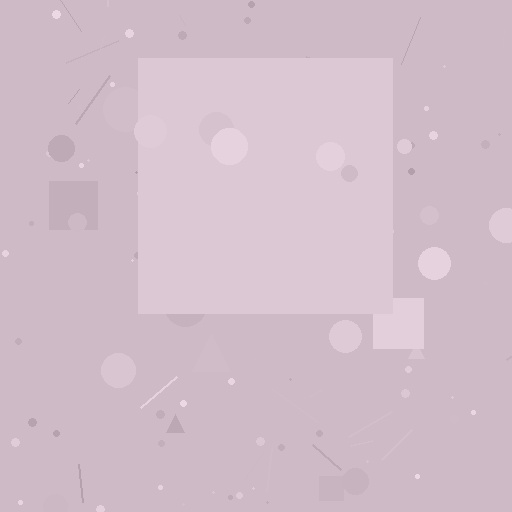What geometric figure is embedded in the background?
A square is embedded in the background.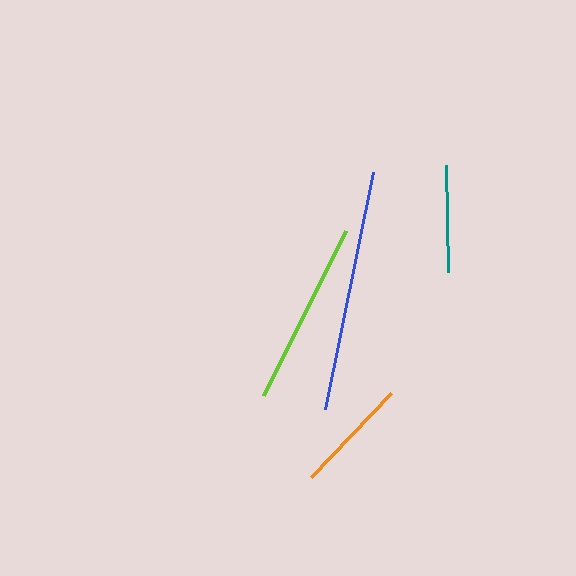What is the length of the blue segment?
The blue segment is approximately 242 pixels long.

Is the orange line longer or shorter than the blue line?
The blue line is longer than the orange line.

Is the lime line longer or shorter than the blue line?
The blue line is longer than the lime line.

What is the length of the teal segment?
The teal segment is approximately 106 pixels long.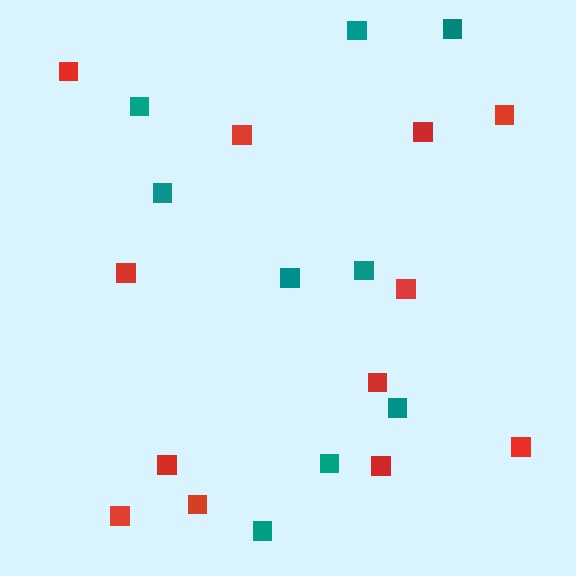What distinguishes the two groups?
There are 2 groups: one group of red squares (12) and one group of teal squares (9).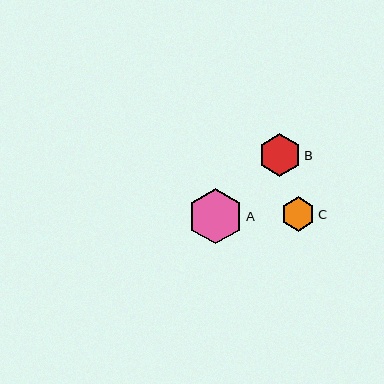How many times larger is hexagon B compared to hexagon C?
Hexagon B is approximately 1.2 times the size of hexagon C.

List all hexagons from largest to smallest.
From largest to smallest: A, B, C.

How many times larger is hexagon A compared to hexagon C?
Hexagon A is approximately 1.6 times the size of hexagon C.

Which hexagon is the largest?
Hexagon A is the largest with a size of approximately 55 pixels.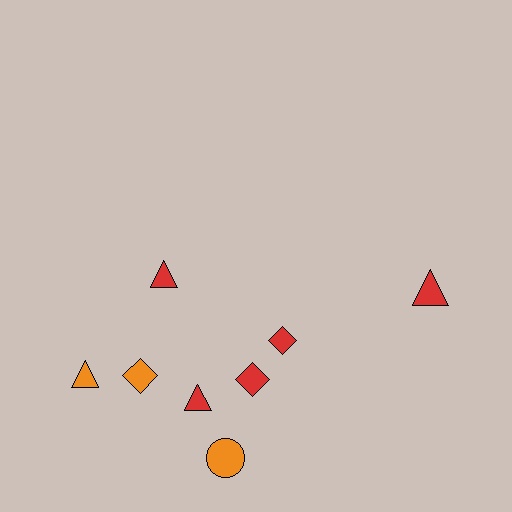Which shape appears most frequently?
Triangle, with 4 objects.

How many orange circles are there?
There is 1 orange circle.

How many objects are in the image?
There are 8 objects.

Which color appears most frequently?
Red, with 5 objects.